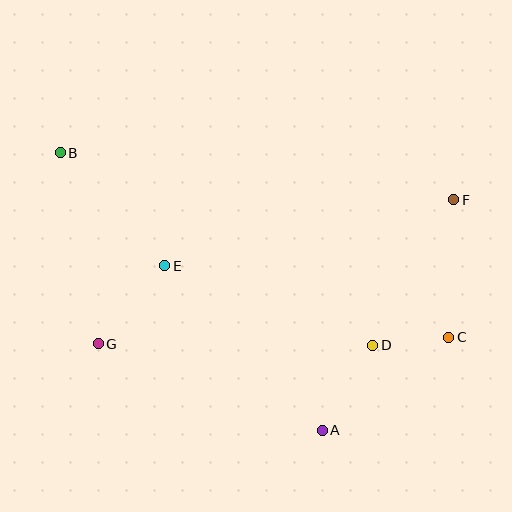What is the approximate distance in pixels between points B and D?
The distance between B and D is approximately 367 pixels.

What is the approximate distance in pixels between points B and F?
The distance between B and F is approximately 396 pixels.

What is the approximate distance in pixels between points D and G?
The distance between D and G is approximately 274 pixels.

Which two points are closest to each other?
Points C and D are closest to each other.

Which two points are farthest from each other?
Points B and C are farthest from each other.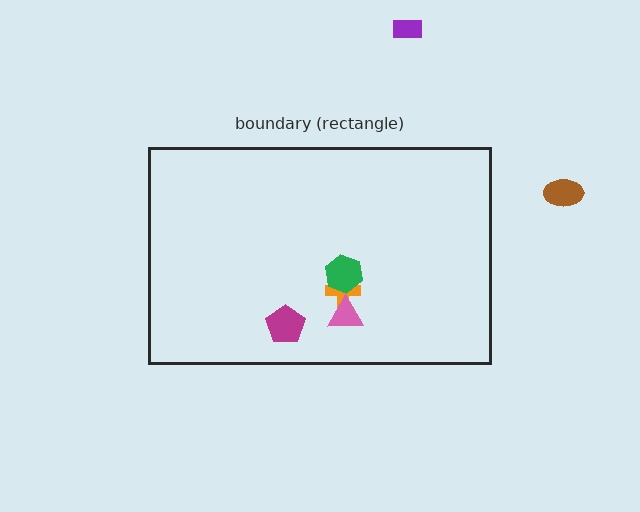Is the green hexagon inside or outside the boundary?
Inside.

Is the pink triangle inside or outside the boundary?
Inside.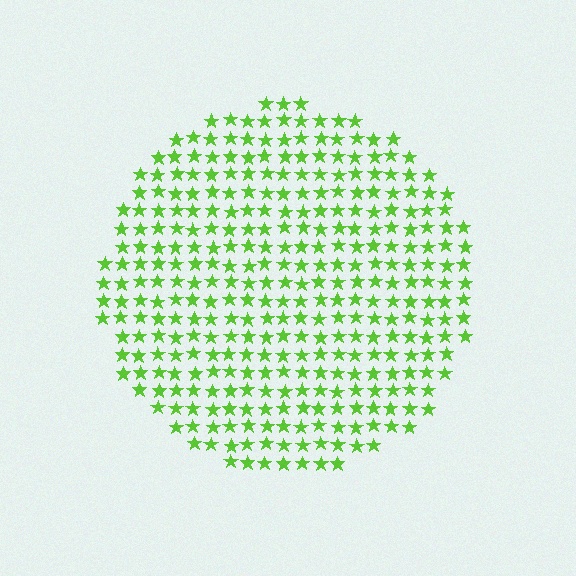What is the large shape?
The large shape is a circle.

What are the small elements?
The small elements are stars.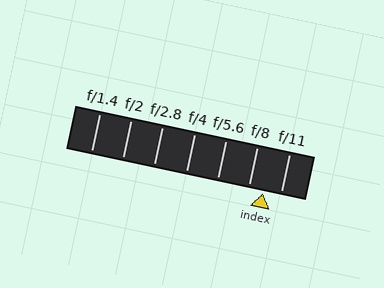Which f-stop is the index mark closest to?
The index mark is closest to f/8.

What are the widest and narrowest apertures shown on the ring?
The widest aperture shown is f/1.4 and the narrowest is f/11.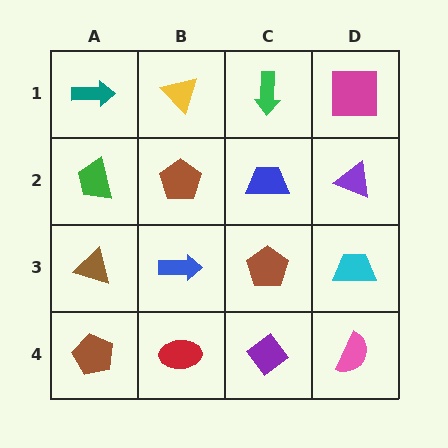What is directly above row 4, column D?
A cyan trapezoid.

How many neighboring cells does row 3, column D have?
3.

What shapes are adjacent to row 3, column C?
A blue trapezoid (row 2, column C), a purple diamond (row 4, column C), a blue arrow (row 3, column B), a cyan trapezoid (row 3, column D).